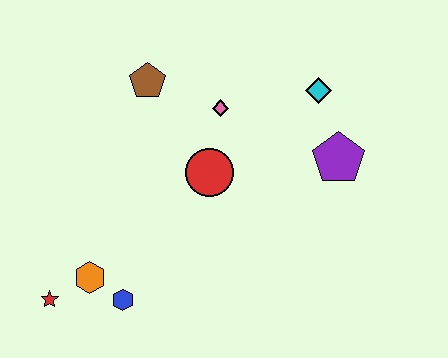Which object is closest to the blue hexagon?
The orange hexagon is closest to the blue hexagon.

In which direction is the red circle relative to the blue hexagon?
The red circle is above the blue hexagon.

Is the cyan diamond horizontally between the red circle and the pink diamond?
No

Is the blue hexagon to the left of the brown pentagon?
Yes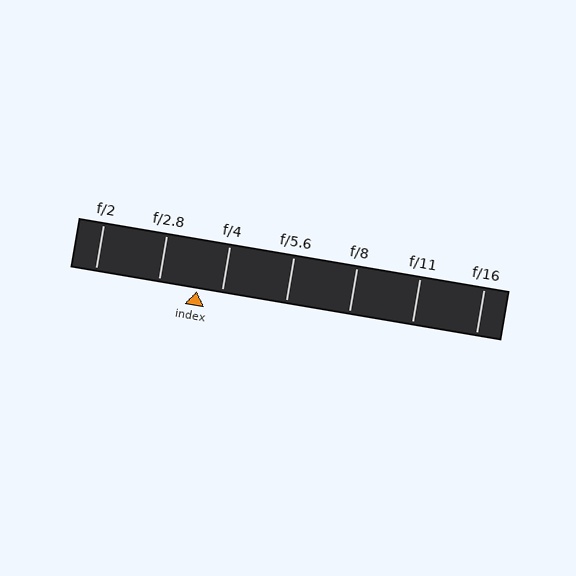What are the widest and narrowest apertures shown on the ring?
The widest aperture shown is f/2 and the narrowest is f/16.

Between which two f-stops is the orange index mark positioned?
The index mark is between f/2.8 and f/4.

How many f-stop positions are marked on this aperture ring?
There are 7 f-stop positions marked.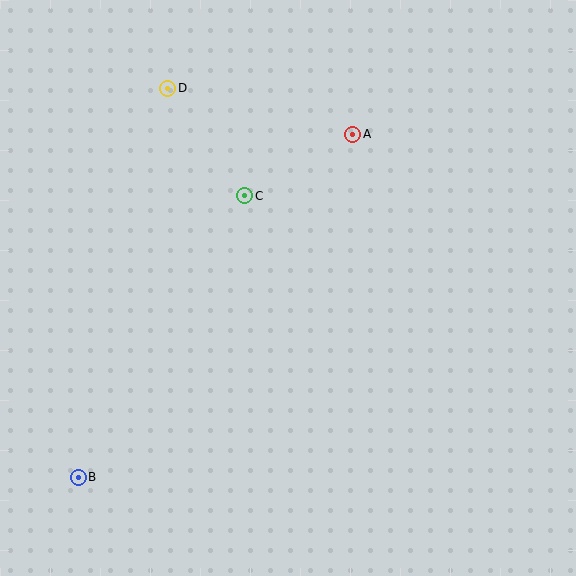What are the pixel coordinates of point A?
Point A is at (353, 134).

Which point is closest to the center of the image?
Point C at (245, 196) is closest to the center.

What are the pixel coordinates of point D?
Point D is at (168, 88).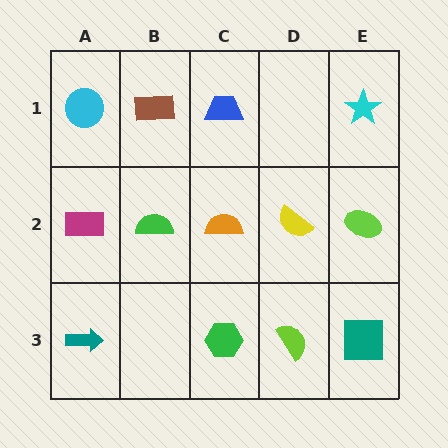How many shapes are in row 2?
5 shapes.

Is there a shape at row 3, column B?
No, that cell is empty.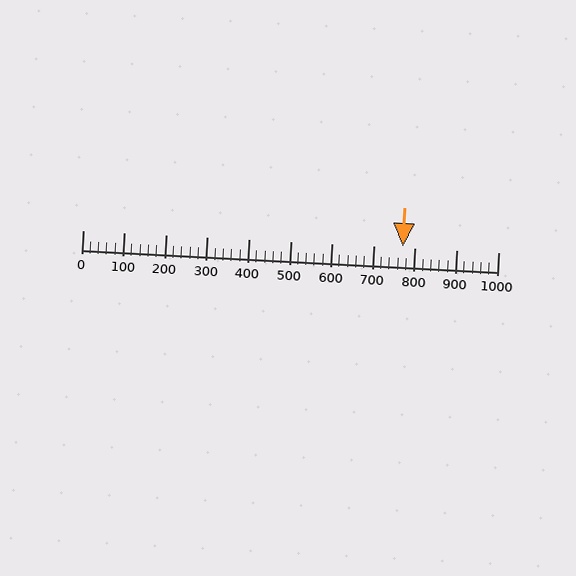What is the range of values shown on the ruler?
The ruler shows values from 0 to 1000.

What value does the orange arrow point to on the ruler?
The orange arrow points to approximately 771.